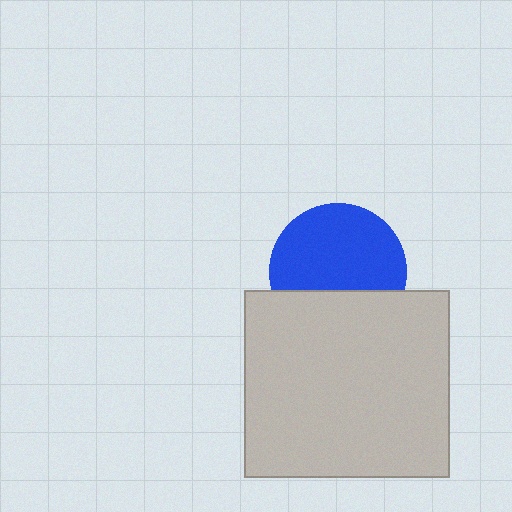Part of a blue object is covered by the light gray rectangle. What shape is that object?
It is a circle.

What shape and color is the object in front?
The object in front is a light gray rectangle.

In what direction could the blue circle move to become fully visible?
The blue circle could move up. That would shift it out from behind the light gray rectangle entirely.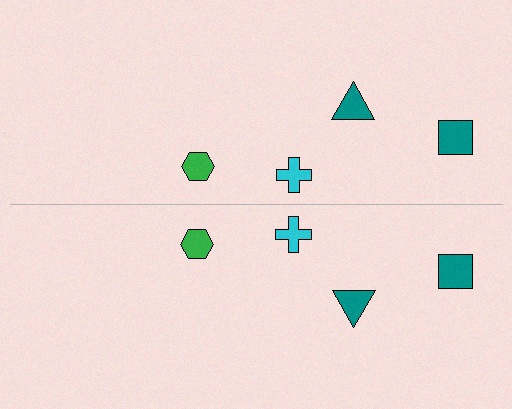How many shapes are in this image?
There are 8 shapes in this image.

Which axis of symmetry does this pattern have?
The pattern has a horizontal axis of symmetry running through the center of the image.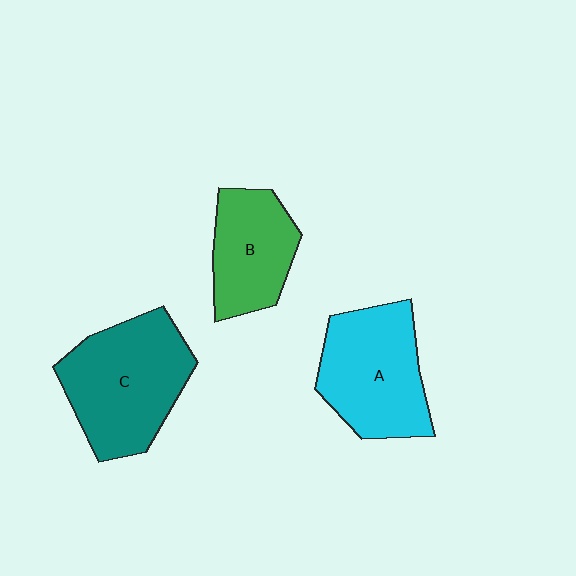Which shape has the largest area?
Shape C (teal).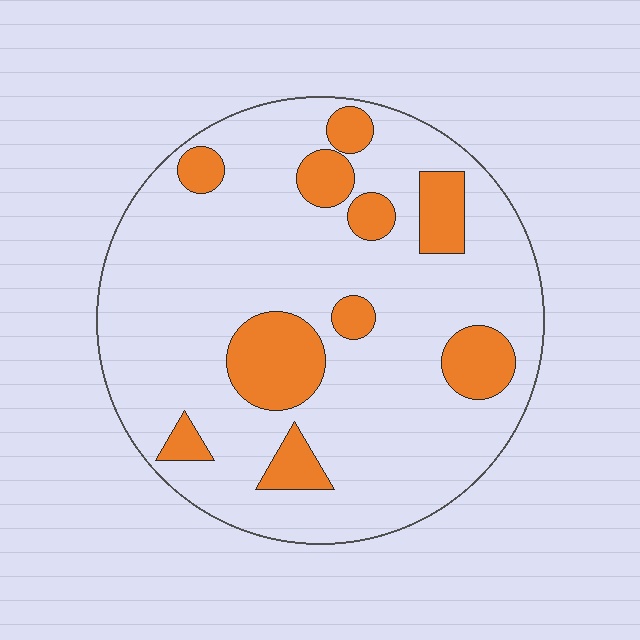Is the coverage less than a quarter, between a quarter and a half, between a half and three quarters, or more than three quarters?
Less than a quarter.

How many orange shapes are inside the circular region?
10.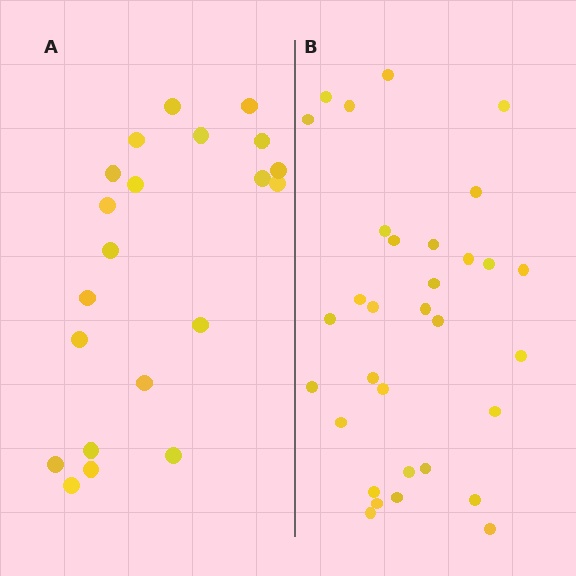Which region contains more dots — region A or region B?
Region B (the right region) has more dots.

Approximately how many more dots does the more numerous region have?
Region B has roughly 12 or so more dots than region A.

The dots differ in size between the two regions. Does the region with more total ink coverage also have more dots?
No. Region A has more total ink coverage because its dots are larger, but region B actually contains more individual dots. Total area can be misleading — the number of items is what matters here.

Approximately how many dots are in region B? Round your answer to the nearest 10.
About 30 dots. (The exact count is 32, which rounds to 30.)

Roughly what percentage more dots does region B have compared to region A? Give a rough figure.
About 50% more.